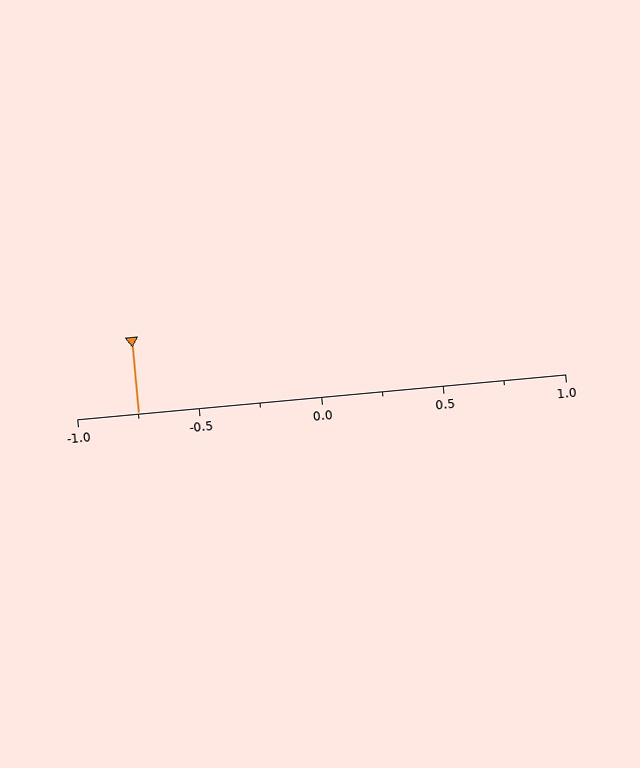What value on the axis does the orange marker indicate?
The marker indicates approximately -0.75.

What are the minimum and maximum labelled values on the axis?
The axis runs from -1.0 to 1.0.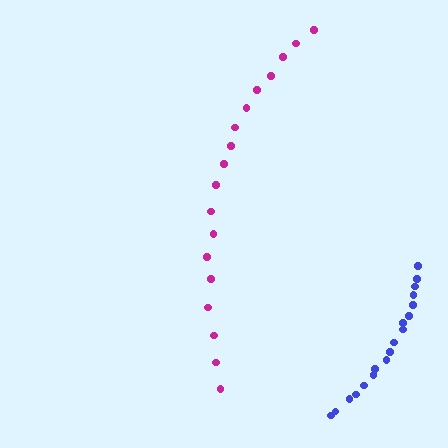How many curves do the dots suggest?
There are 2 distinct paths.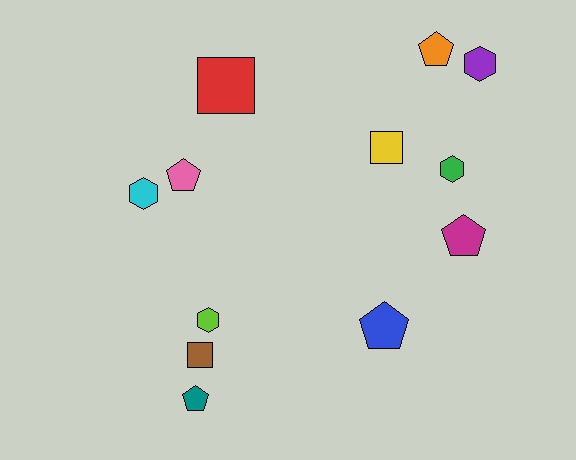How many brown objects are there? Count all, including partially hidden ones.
There is 1 brown object.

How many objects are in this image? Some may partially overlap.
There are 12 objects.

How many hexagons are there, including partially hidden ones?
There are 4 hexagons.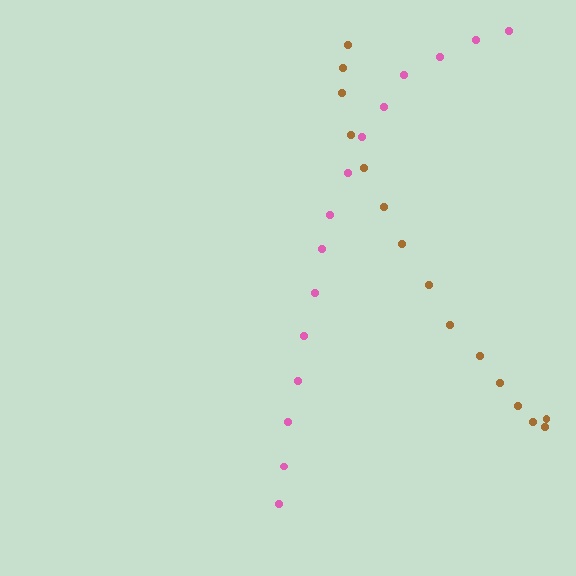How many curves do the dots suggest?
There are 2 distinct paths.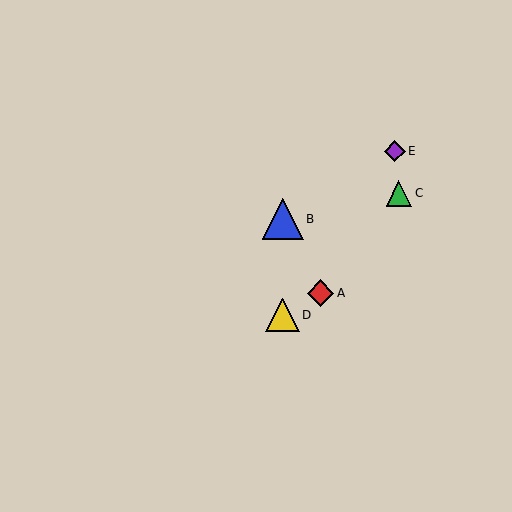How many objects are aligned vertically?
2 objects (B, D) are aligned vertically.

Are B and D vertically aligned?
Yes, both are at x≈283.